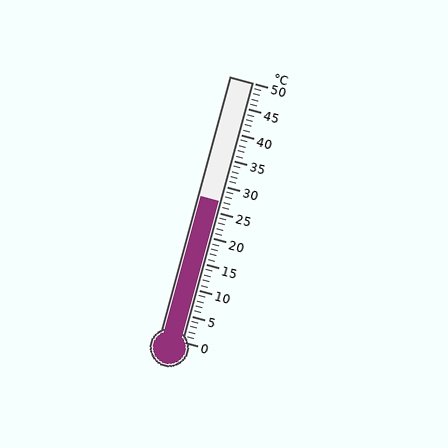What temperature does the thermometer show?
The thermometer shows approximately 27°C.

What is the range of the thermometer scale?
The thermometer scale ranges from 0°C to 50°C.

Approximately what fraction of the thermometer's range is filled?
The thermometer is filled to approximately 55% of its range.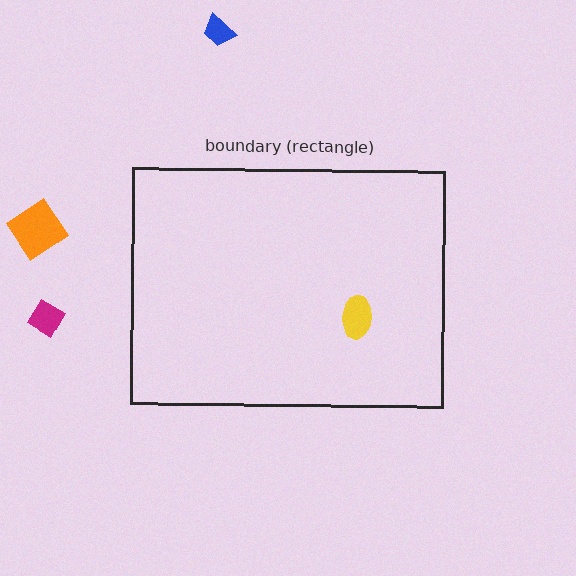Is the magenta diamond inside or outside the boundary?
Outside.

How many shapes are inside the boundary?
1 inside, 3 outside.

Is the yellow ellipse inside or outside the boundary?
Inside.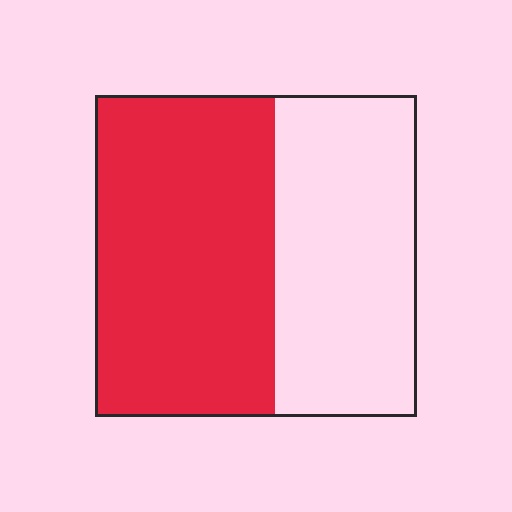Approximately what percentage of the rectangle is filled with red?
Approximately 55%.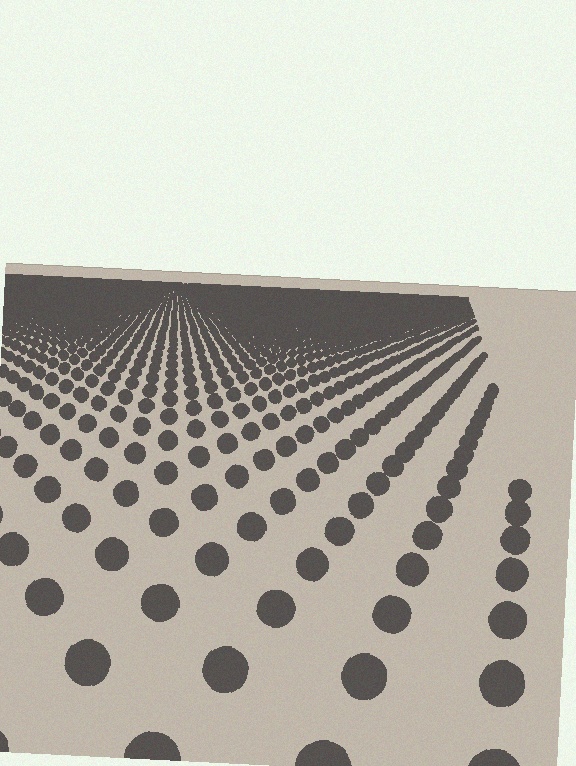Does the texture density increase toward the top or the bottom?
Density increases toward the top.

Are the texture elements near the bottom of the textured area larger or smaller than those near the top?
Larger. Near the bottom, elements are closer to the viewer and appear at a bigger on-screen size.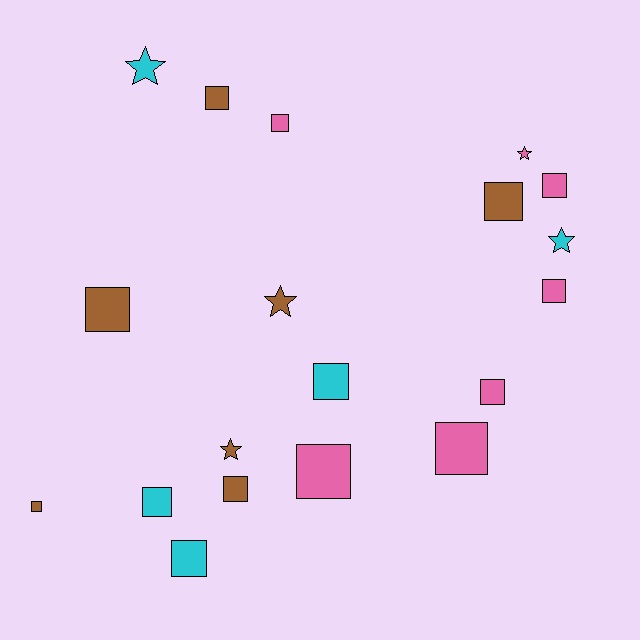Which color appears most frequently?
Brown, with 7 objects.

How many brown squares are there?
There are 5 brown squares.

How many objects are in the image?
There are 19 objects.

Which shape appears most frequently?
Square, with 14 objects.